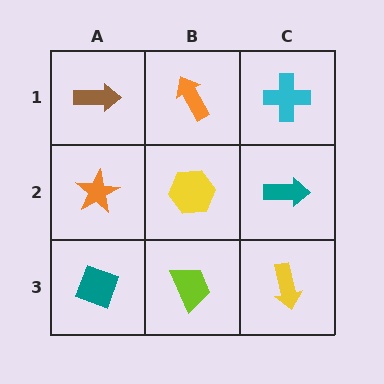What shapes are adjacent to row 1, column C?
A teal arrow (row 2, column C), an orange arrow (row 1, column B).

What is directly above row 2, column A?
A brown arrow.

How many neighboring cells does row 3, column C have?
2.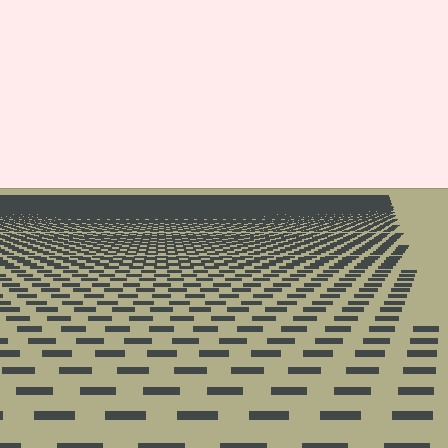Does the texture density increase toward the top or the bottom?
Density increases toward the top.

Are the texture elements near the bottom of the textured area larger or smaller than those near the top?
Larger. Near the bottom, elements are closer to the viewer and appear at a bigger on-screen size.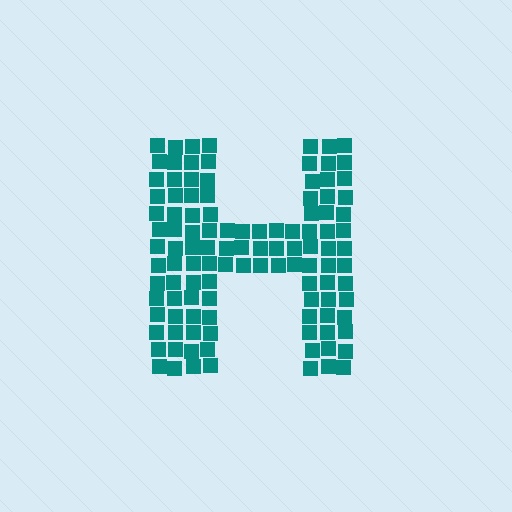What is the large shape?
The large shape is the letter H.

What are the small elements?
The small elements are squares.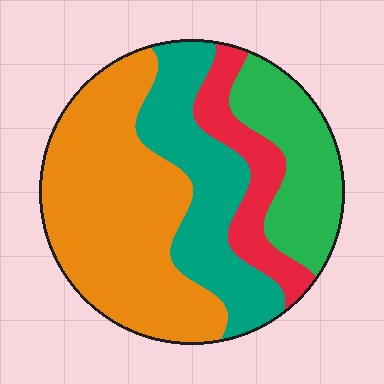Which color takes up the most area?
Orange, at roughly 45%.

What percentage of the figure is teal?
Teal covers about 25% of the figure.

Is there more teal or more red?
Teal.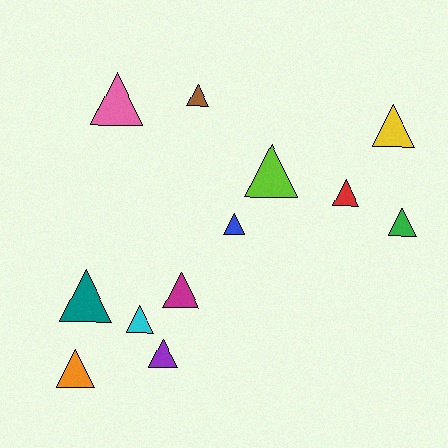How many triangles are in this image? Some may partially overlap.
There are 12 triangles.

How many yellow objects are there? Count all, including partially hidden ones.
There is 1 yellow object.